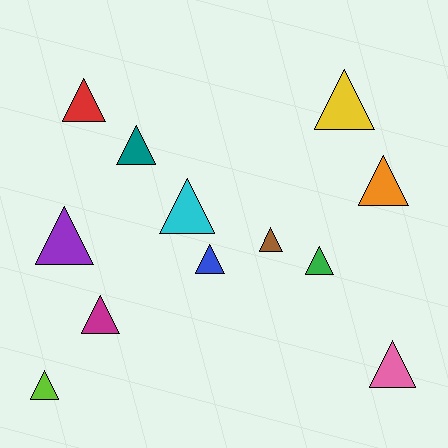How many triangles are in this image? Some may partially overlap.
There are 12 triangles.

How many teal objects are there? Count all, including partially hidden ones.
There is 1 teal object.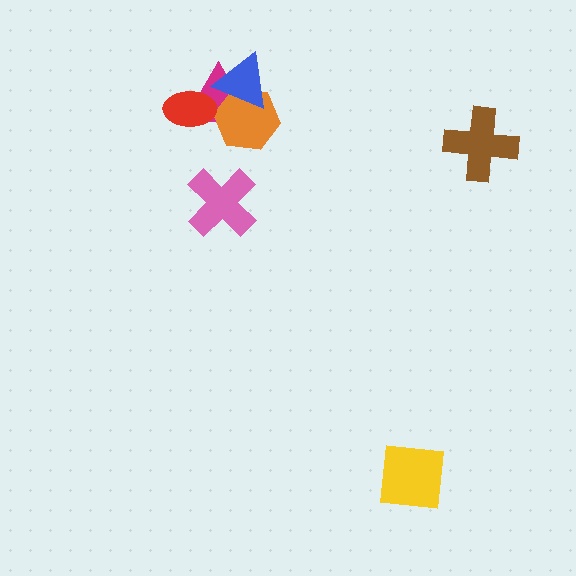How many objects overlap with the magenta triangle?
3 objects overlap with the magenta triangle.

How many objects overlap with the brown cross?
0 objects overlap with the brown cross.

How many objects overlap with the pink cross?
0 objects overlap with the pink cross.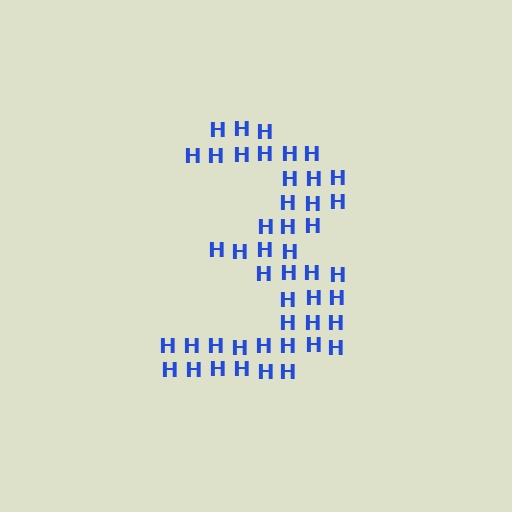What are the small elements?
The small elements are letter H's.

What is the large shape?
The large shape is the digit 3.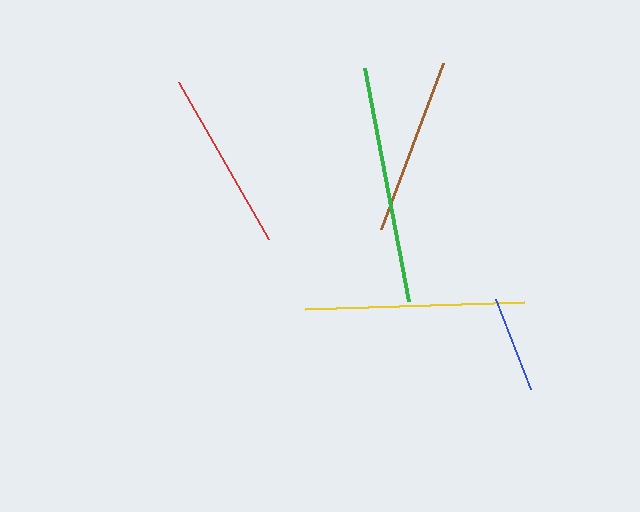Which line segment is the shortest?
The blue line is the shortest at approximately 97 pixels.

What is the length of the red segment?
The red segment is approximately 181 pixels long.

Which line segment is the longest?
The green line is the longest at approximately 238 pixels.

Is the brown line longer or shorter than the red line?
The red line is longer than the brown line.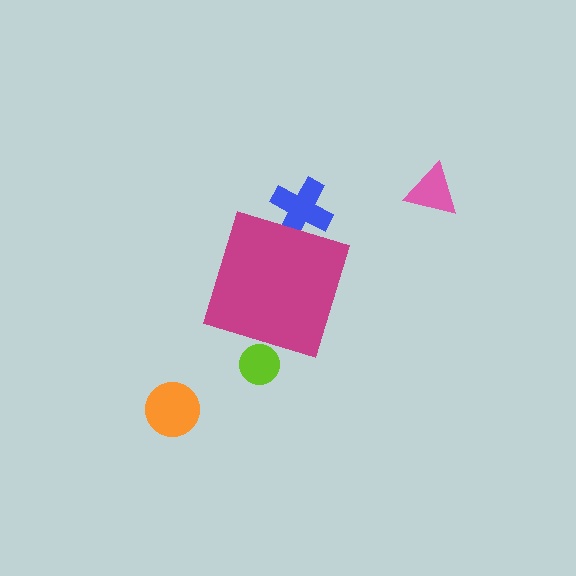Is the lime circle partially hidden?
Yes, the lime circle is partially hidden behind the magenta diamond.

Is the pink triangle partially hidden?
No, the pink triangle is fully visible.